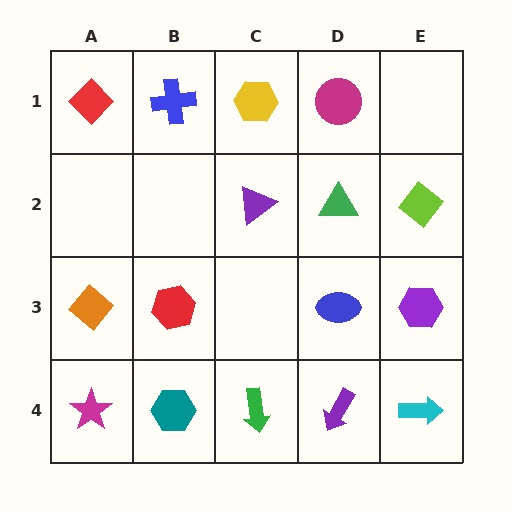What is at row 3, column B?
A red hexagon.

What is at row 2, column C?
A purple triangle.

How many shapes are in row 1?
4 shapes.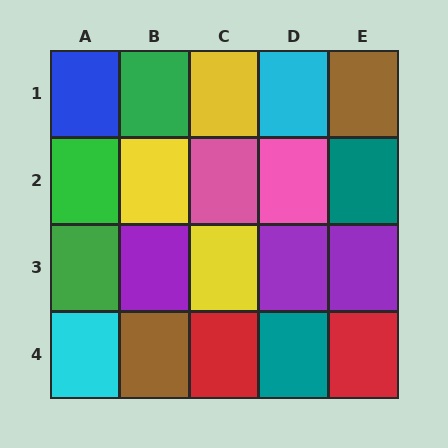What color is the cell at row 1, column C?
Yellow.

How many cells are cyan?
2 cells are cyan.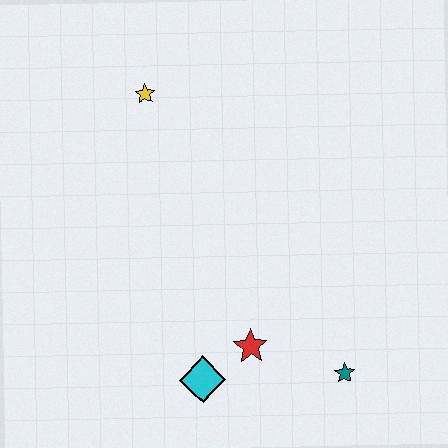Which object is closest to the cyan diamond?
The red star is closest to the cyan diamond.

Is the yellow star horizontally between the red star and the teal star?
No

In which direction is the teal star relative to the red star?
The teal star is to the right of the red star.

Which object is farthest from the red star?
The yellow star is farthest from the red star.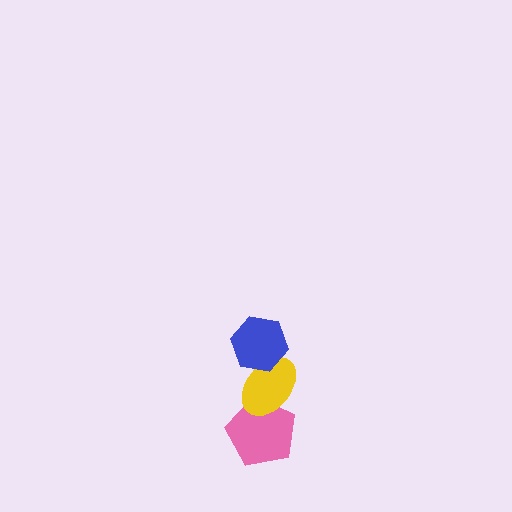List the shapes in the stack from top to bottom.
From top to bottom: the blue hexagon, the yellow ellipse, the pink pentagon.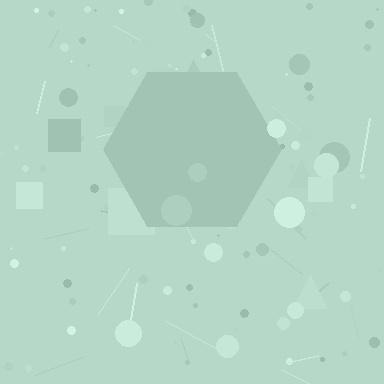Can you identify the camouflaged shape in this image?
The camouflaged shape is a hexagon.